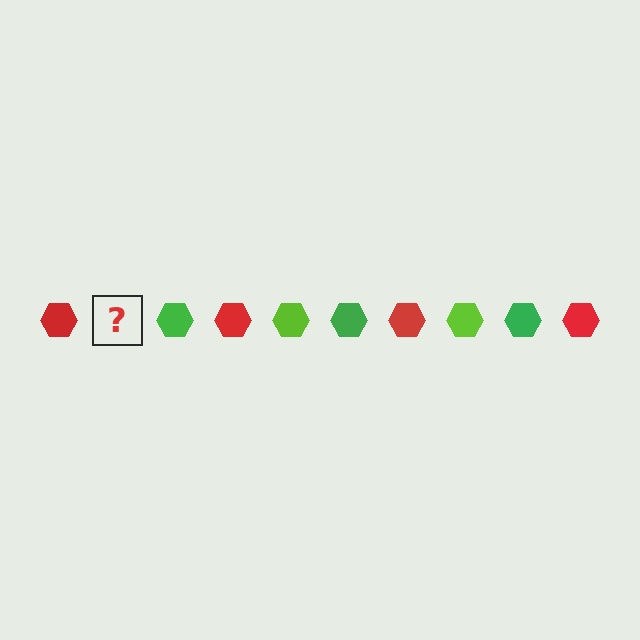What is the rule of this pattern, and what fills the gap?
The rule is that the pattern cycles through red, lime, green hexagons. The gap should be filled with a lime hexagon.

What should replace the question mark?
The question mark should be replaced with a lime hexagon.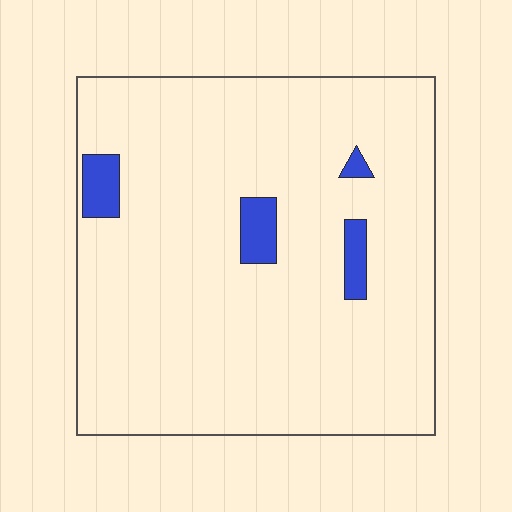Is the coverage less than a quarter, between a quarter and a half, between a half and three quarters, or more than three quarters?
Less than a quarter.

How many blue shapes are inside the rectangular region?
4.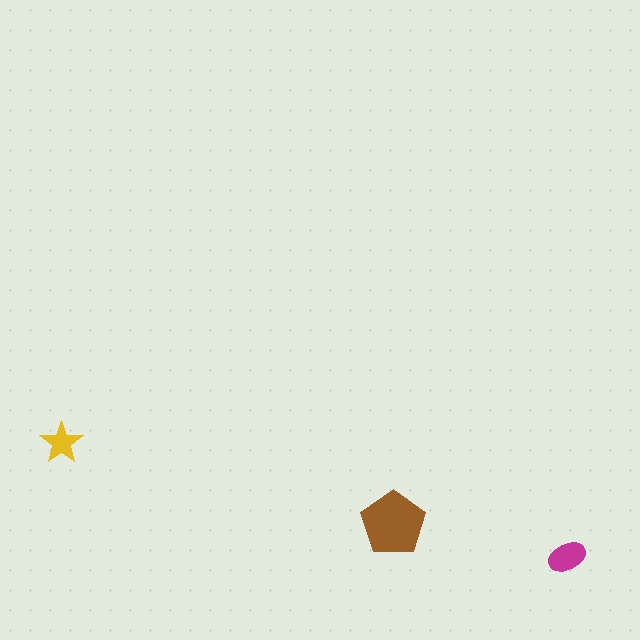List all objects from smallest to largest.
The yellow star, the magenta ellipse, the brown pentagon.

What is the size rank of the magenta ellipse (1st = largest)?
2nd.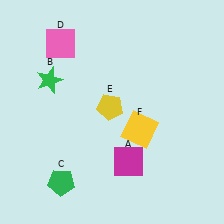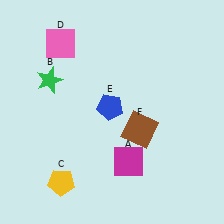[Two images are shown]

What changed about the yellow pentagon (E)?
In Image 1, E is yellow. In Image 2, it changed to blue.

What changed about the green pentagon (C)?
In Image 1, C is green. In Image 2, it changed to yellow.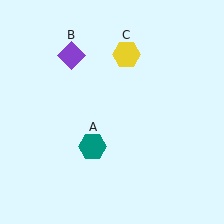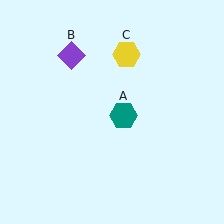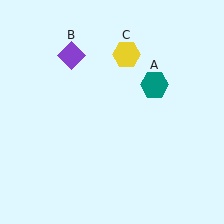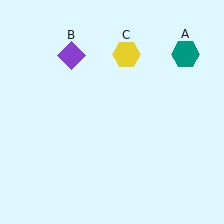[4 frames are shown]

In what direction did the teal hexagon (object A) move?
The teal hexagon (object A) moved up and to the right.